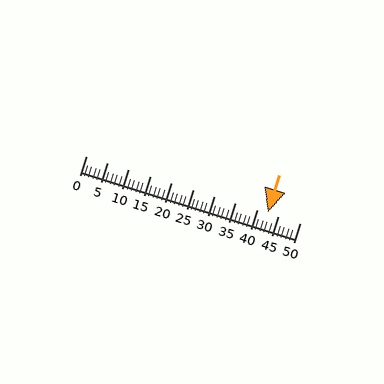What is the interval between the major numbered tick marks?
The major tick marks are spaced 5 units apart.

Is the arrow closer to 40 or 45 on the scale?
The arrow is closer to 45.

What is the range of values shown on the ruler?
The ruler shows values from 0 to 50.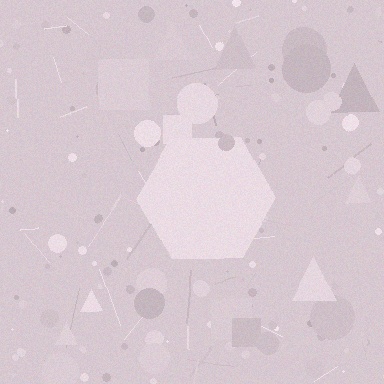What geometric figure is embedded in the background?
A hexagon is embedded in the background.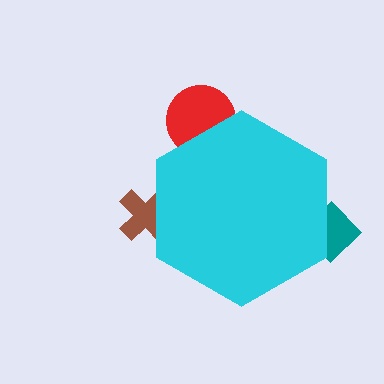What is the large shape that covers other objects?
A cyan hexagon.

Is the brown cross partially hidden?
Yes, the brown cross is partially hidden behind the cyan hexagon.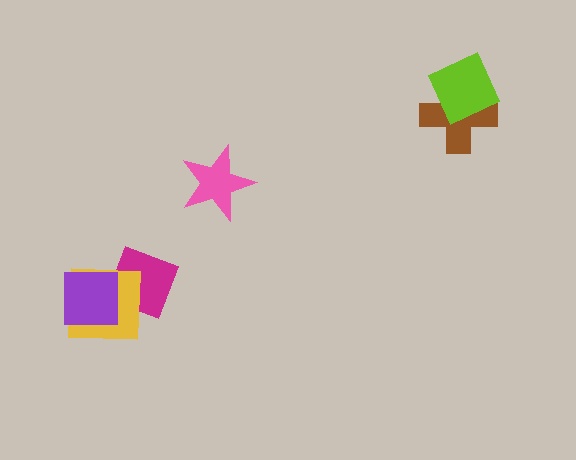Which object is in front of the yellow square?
The purple square is in front of the yellow square.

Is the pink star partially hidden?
No, no other shape covers it.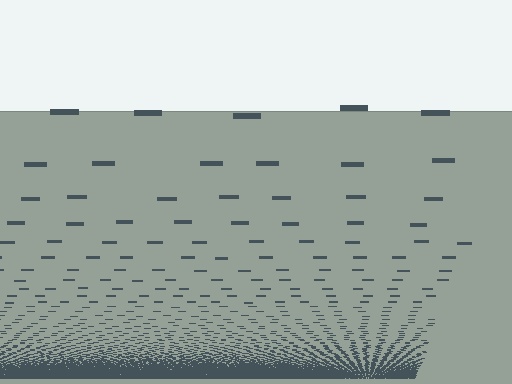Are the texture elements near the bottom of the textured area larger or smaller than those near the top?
Smaller. The gradient is inverted — elements near the bottom are smaller and denser.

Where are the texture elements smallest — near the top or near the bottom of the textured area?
Near the bottom.